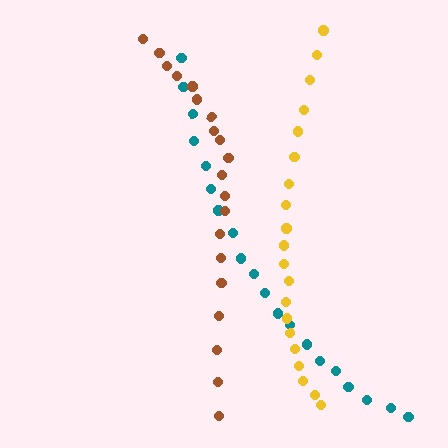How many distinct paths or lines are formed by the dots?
There are 3 distinct paths.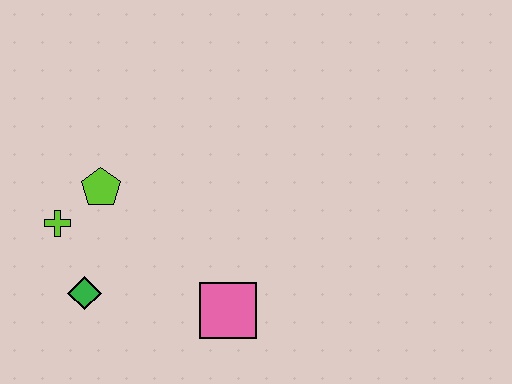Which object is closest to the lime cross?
The lime pentagon is closest to the lime cross.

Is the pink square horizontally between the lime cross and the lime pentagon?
No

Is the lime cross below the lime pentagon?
Yes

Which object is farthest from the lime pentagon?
The pink square is farthest from the lime pentagon.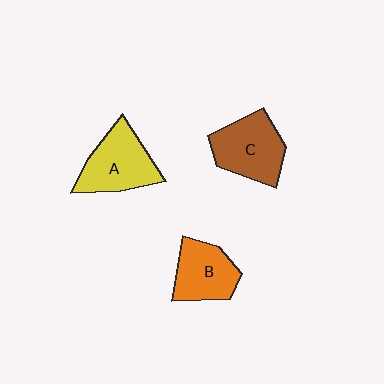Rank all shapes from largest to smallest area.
From largest to smallest: A (yellow), C (brown), B (orange).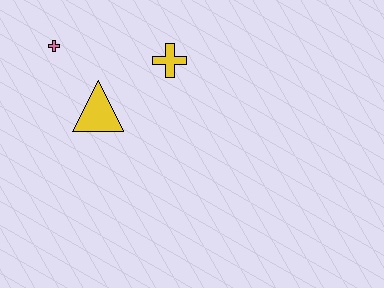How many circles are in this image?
There are no circles.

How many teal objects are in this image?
There are no teal objects.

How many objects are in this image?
There are 3 objects.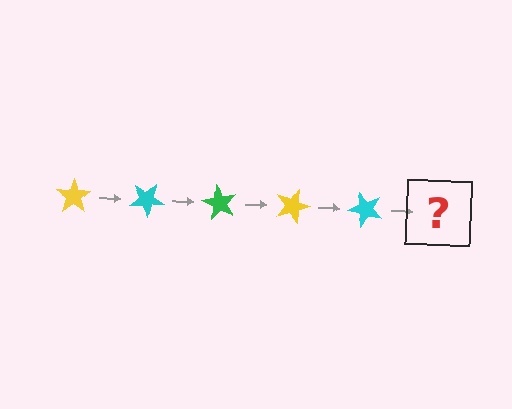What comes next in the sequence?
The next element should be a green star, rotated 150 degrees from the start.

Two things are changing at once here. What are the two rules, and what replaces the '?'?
The two rules are that it rotates 30 degrees each step and the color cycles through yellow, cyan, and green. The '?' should be a green star, rotated 150 degrees from the start.